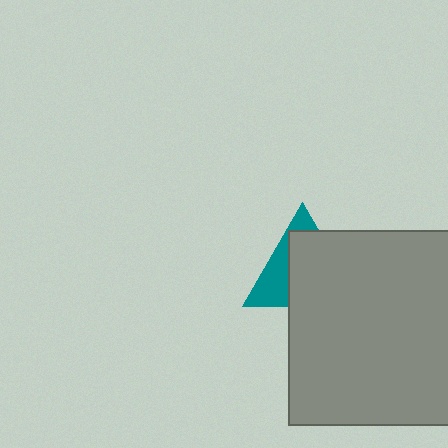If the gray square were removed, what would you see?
You would see the complete teal triangle.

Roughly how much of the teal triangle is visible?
A small part of it is visible (roughly 35%).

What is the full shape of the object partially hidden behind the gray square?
The partially hidden object is a teal triangle.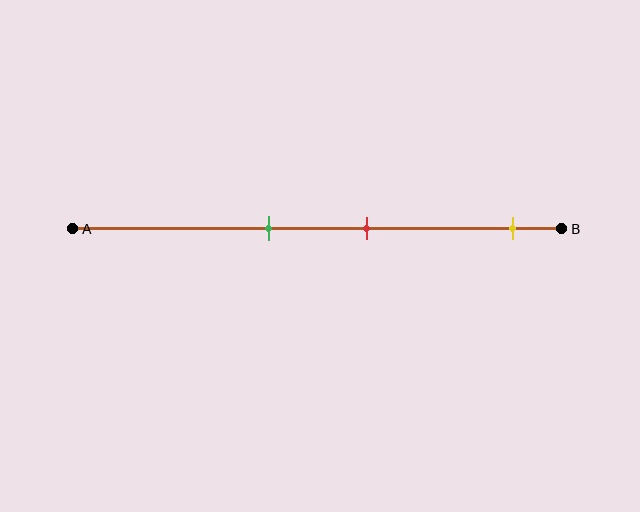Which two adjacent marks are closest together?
The green and red marks are the closest adjacent pair.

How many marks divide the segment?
There are 3 marks dividing the segment.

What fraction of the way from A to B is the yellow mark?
The yellow mark is approximately 90% (0.9) of the way from A to B.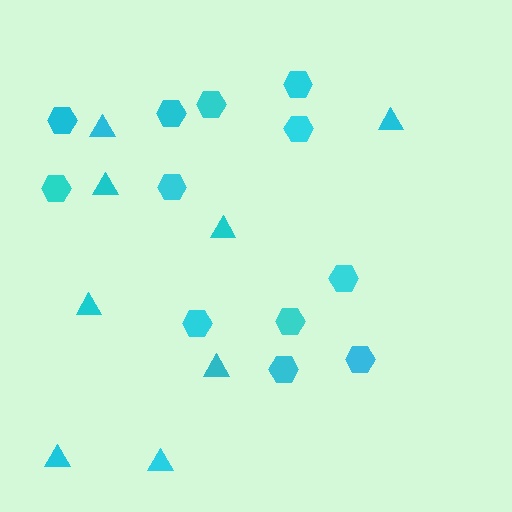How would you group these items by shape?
There are 2 groups: one group of hexagons (12) and one group of triangles (8).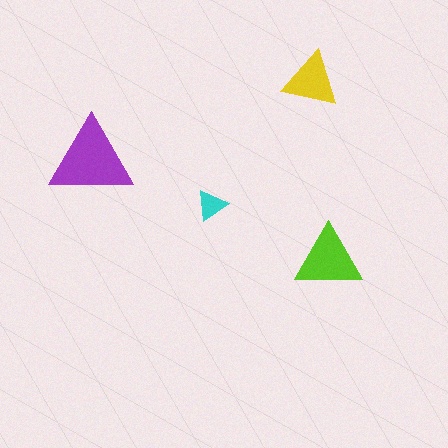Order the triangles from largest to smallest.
the purple one, the lime one, the yellow one, the cyan one.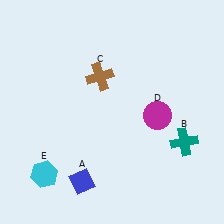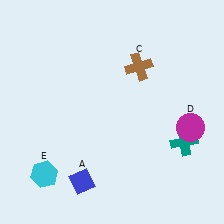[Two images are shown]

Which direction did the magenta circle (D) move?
The magenta circle (D) moved right.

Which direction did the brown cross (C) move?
The brown cross (C) moved right.